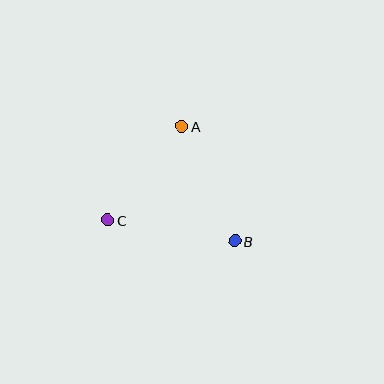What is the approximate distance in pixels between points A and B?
The distance between A and B is approximately 126 pixels.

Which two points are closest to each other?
Points A and C are closest to each other.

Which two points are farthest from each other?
Points B and C are farthest from each other.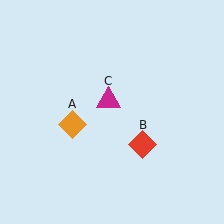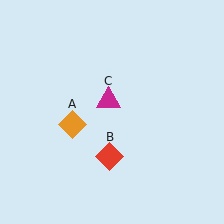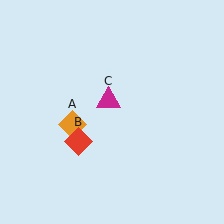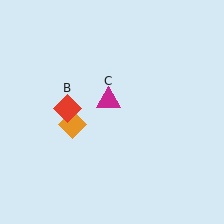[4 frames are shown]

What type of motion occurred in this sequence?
The red diamond (object B) rotated clockwise around the center of the scene.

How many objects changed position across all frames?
1 object changed position: red diamond (object B).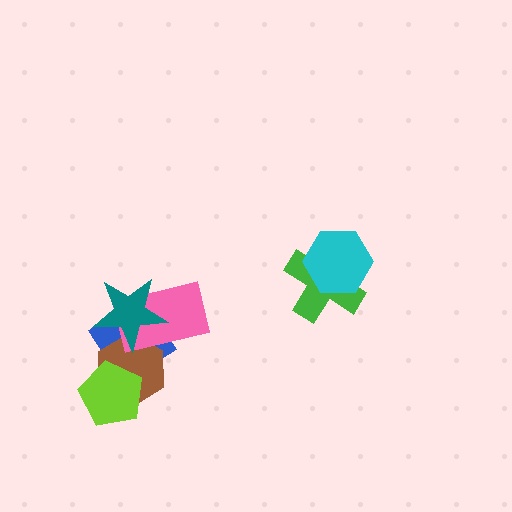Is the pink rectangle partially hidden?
Yes, it is partially covered by another shape.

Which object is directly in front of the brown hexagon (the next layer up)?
The lime pentagon is directly in front of the brown hexagon.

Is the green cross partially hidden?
Yes, it is partially covered by another shape.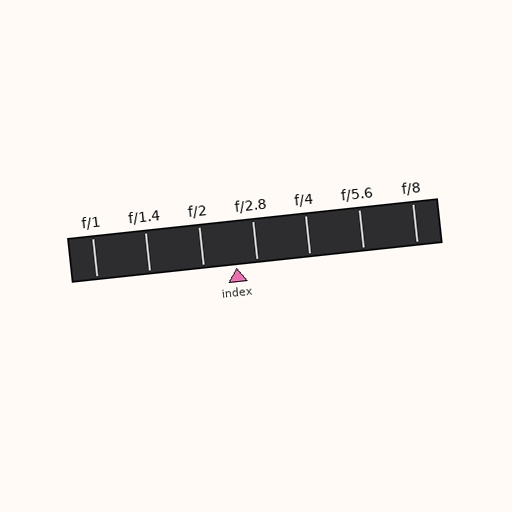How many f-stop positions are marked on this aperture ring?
There are 7 f-stop positions marked.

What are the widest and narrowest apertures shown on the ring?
The widest aperture shown is f/1 and the narrowest is f/8.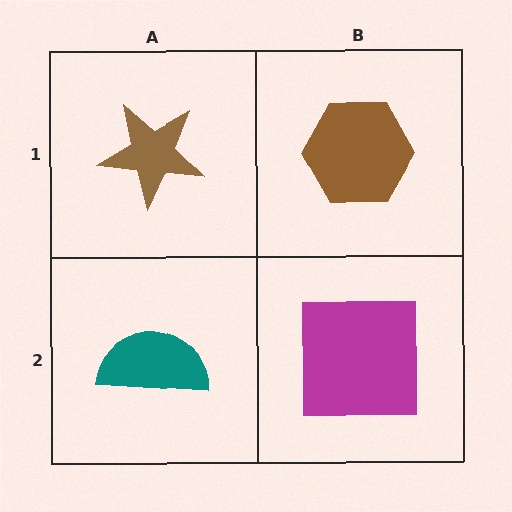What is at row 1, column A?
A brown star.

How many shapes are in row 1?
2 shapes.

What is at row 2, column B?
A magenta square.